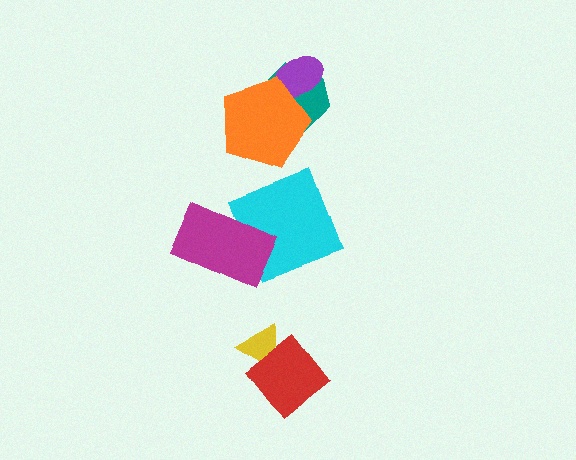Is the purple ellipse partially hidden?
Yes, it is partially covered by another shape.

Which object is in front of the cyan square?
The magenta rectangle is in front of the cyan square.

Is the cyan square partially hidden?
Yes, it is partially covered by another shape.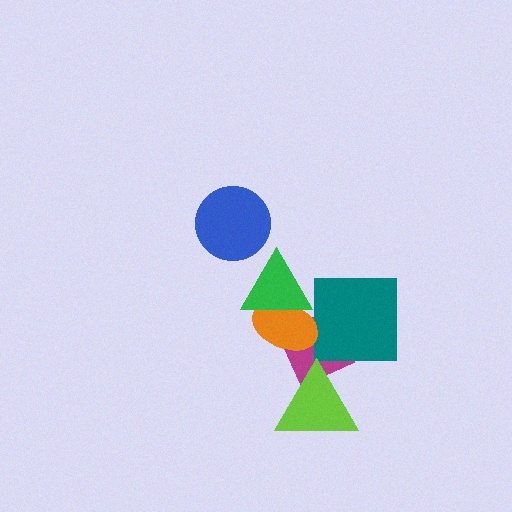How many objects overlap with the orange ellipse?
2 objects overlap with the orange ellipse.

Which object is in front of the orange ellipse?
The green triangle is in front of the orange ellipse.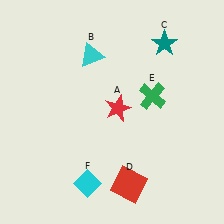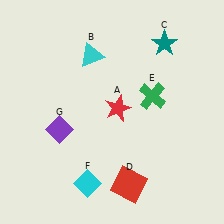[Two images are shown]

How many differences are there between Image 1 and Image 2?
There is 1 difference between the two images.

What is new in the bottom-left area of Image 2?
A purple diamond (G) was added in the bottom-left area of Image 2.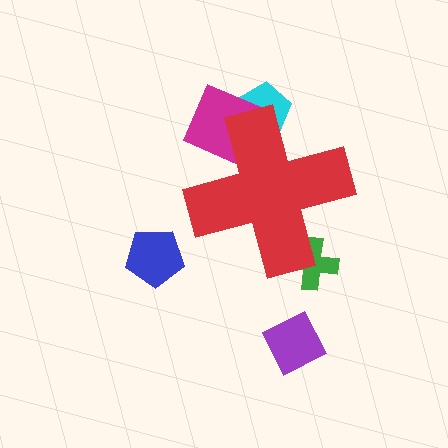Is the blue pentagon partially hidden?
No, the blue pentagon is fully visible.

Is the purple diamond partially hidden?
No, the purple diamond is fully visible.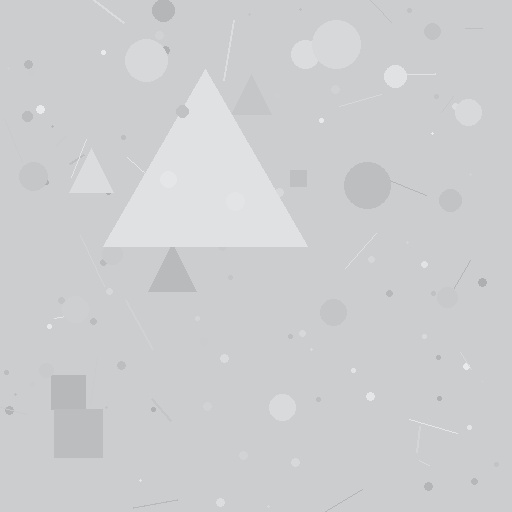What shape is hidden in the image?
A triangle is hidden in the image.